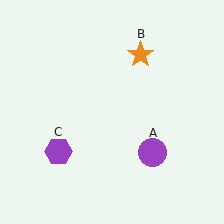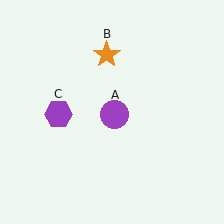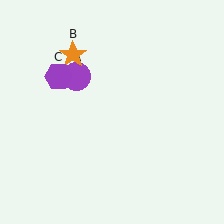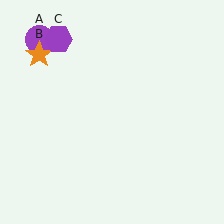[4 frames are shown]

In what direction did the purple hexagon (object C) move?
The purple hexagon (object C) moved up.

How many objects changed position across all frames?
3 objects changed position: purple circle (object A), orange star (object B), purple hexagon (object C).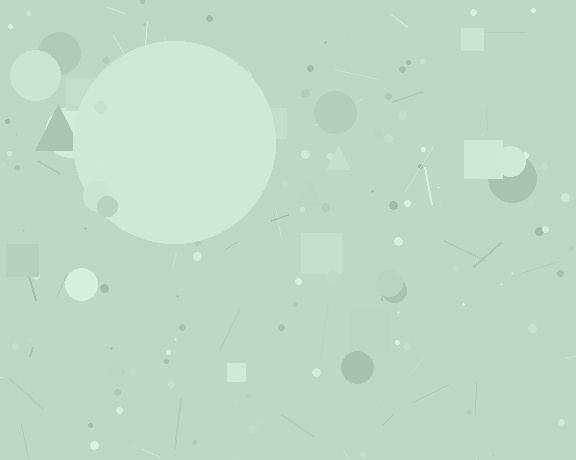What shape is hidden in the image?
A circle is hidden in the image.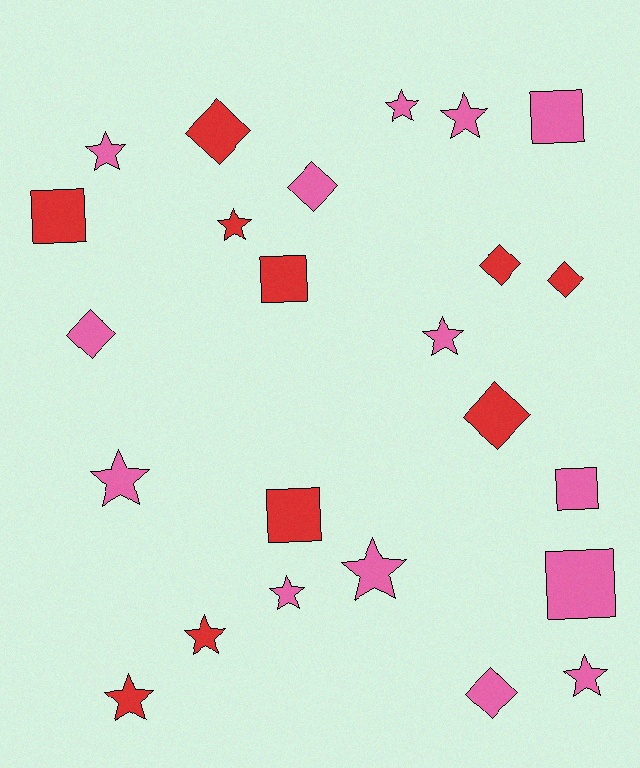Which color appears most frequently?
Pink, with 14 objects.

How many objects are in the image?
There are 24 objects.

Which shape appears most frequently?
Star, with 11 objects.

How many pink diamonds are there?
There are 3 pink diamonds.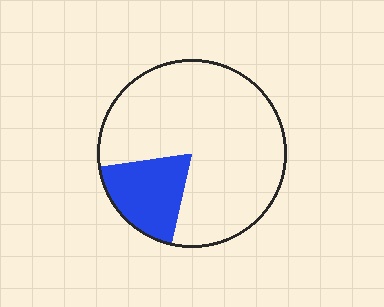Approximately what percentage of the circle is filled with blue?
Approximately 20%.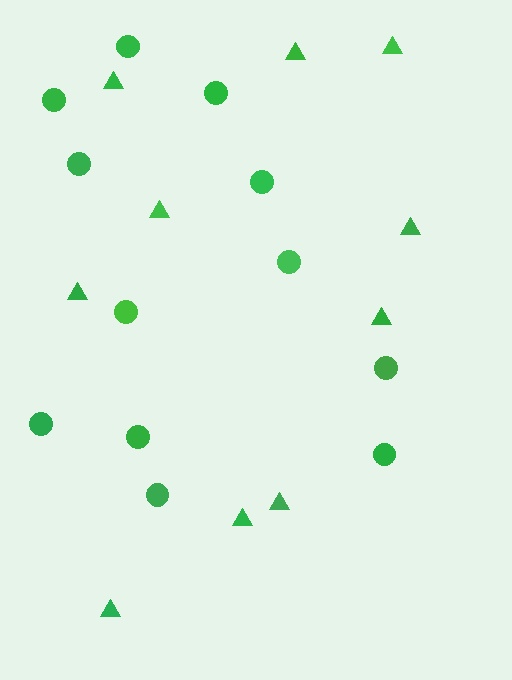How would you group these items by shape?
There are 2 groups: one group of circles (12) and one group of triangles (10).